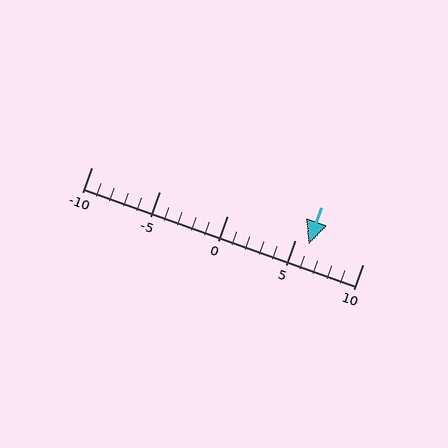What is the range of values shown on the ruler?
The ruler shows values from -10 to 10.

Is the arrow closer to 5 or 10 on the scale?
The arrow is closer to 5.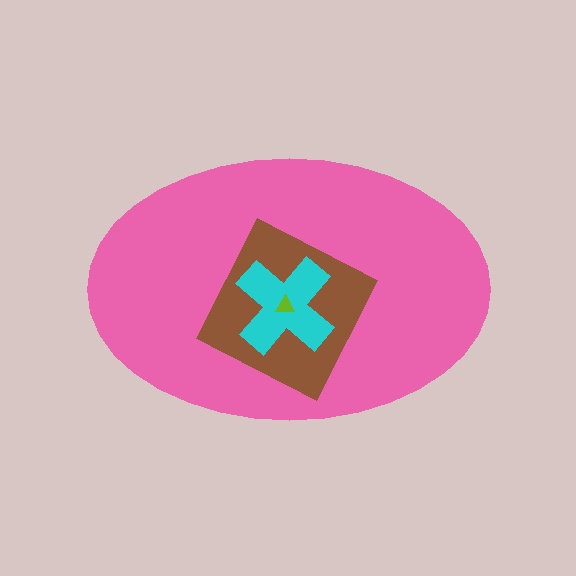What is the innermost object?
The lime triangle.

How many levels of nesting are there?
4.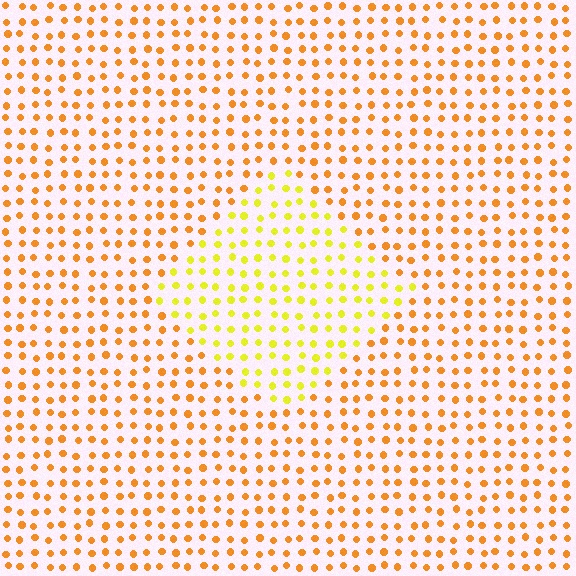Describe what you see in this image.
The image is filled with small orange elements in a uniform arrangement. A diamond-shaped region is visible where the elements are tinted to a slightly different hue, forming a subtle color boundary.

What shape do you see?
I see a diamond.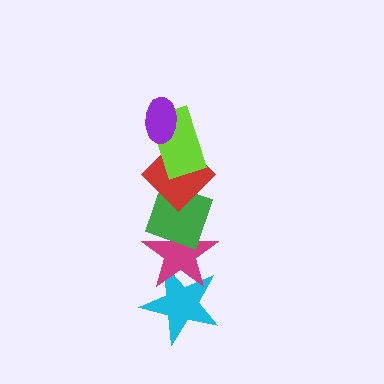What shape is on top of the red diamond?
The lime rectangle is on top of the red diamond.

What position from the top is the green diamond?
The green diamond is 4th from the top.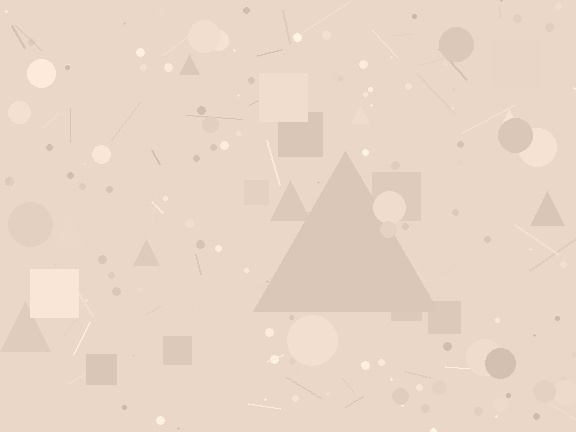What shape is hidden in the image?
A triangle is hidden in the image.